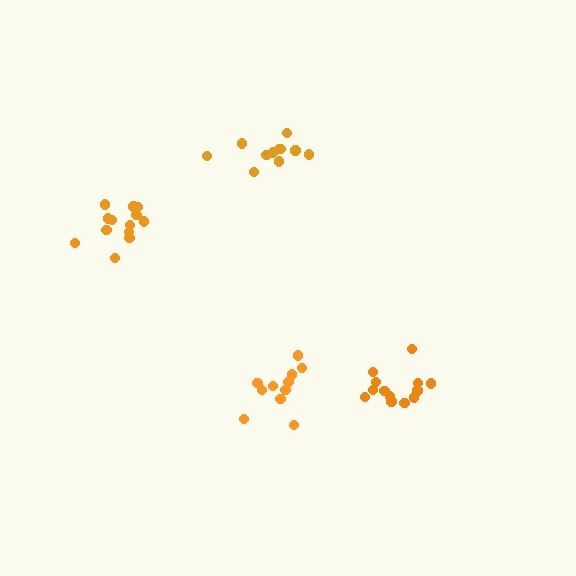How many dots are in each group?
Group 1: 13 dots, Group 2: 11 dots, Group 3: 13 dots, Group 4: 11 dots (48 total).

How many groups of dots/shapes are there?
There are 4 groups.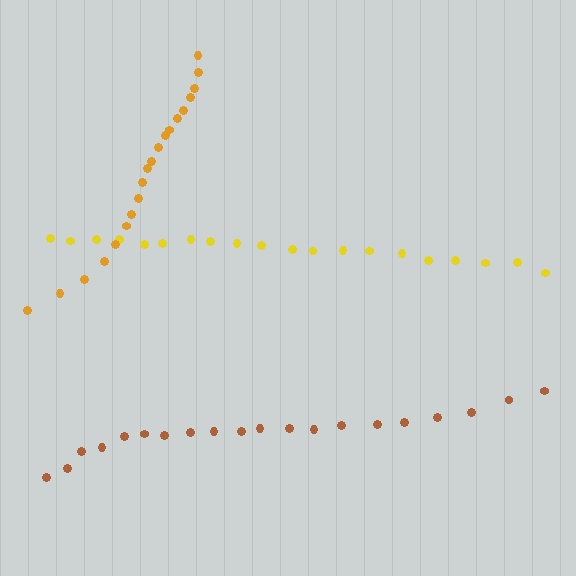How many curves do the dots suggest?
There are 3 distinct paths.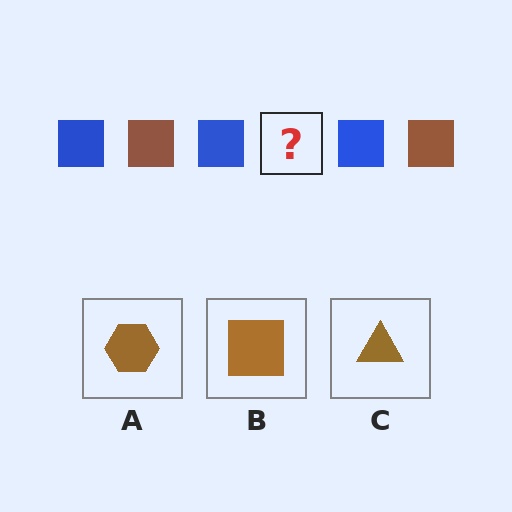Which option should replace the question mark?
Option B.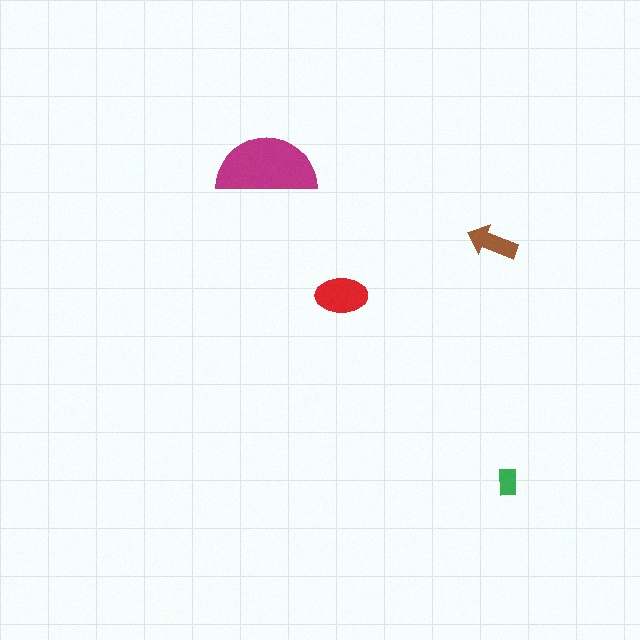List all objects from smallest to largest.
The green rectangle, the brown arrow, the red ellipse, the magenta semicircle.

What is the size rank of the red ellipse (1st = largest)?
2nd.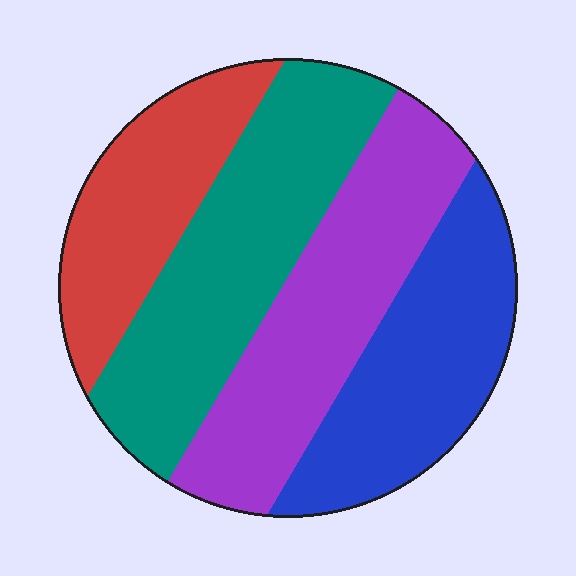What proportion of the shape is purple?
Purple covers about 30% of the shape.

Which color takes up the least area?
Red, at roughly 20%.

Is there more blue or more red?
Blue.